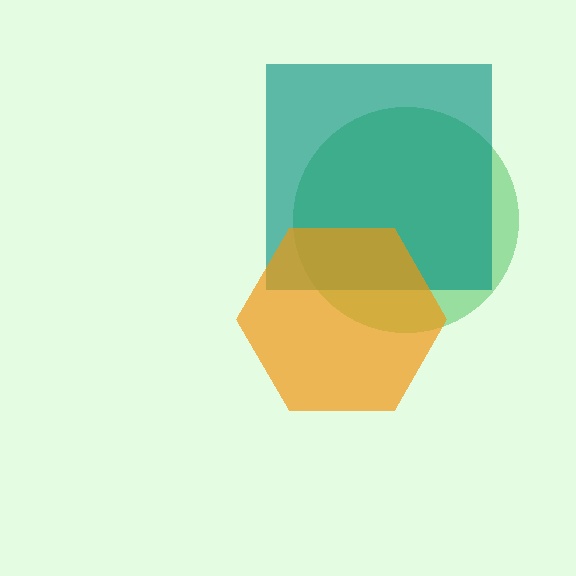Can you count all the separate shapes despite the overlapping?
Yes, there are 3 separate shapes.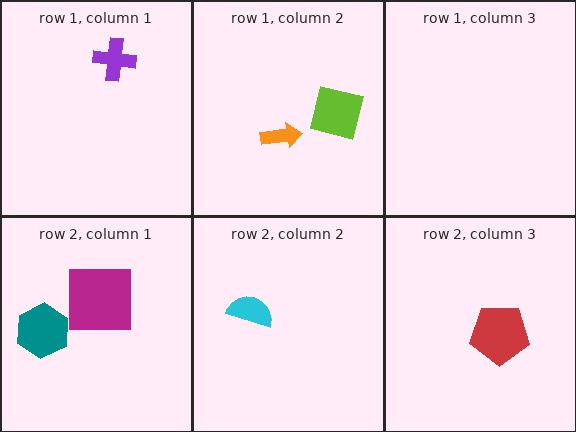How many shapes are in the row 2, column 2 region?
1.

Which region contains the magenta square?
The row 2, column 1 region.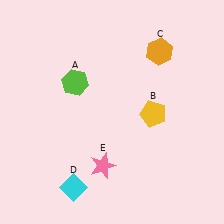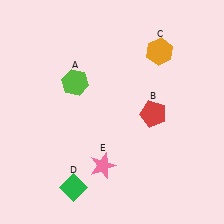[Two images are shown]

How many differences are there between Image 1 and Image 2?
There are 2 differences between the two images.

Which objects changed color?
B changed from yellow to red. D changed from cyan to green.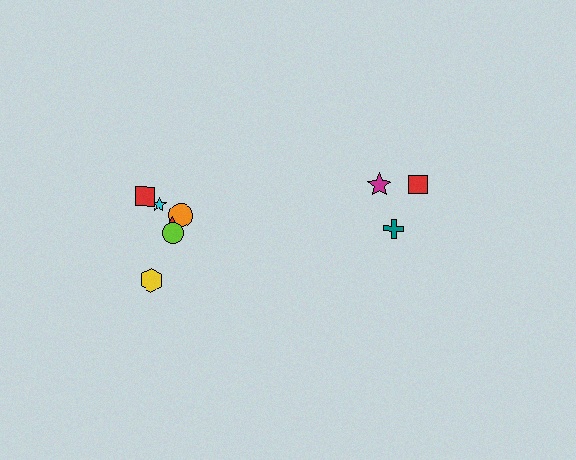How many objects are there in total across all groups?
There are 9 objects.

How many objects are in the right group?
There are 3 objects.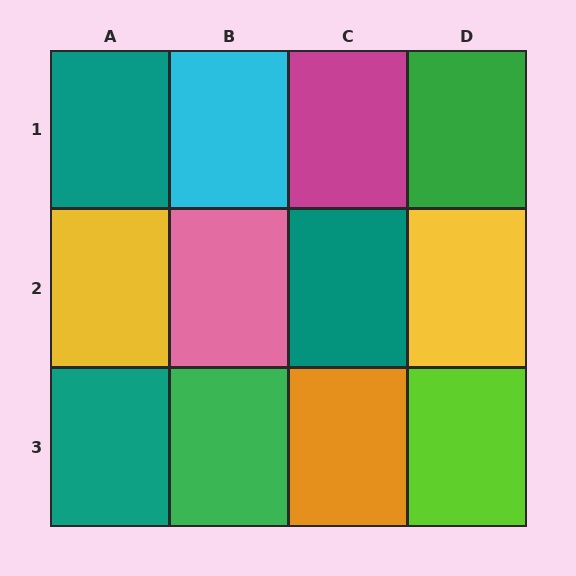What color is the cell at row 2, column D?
Yellow.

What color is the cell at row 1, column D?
Green.